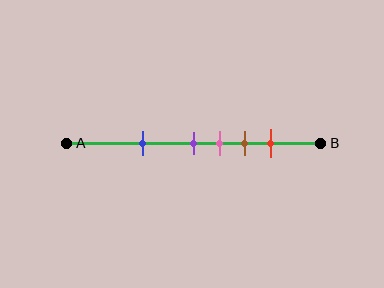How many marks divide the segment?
There are 5 marks dividing the segment.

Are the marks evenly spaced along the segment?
No, the marks are not evenly spaced.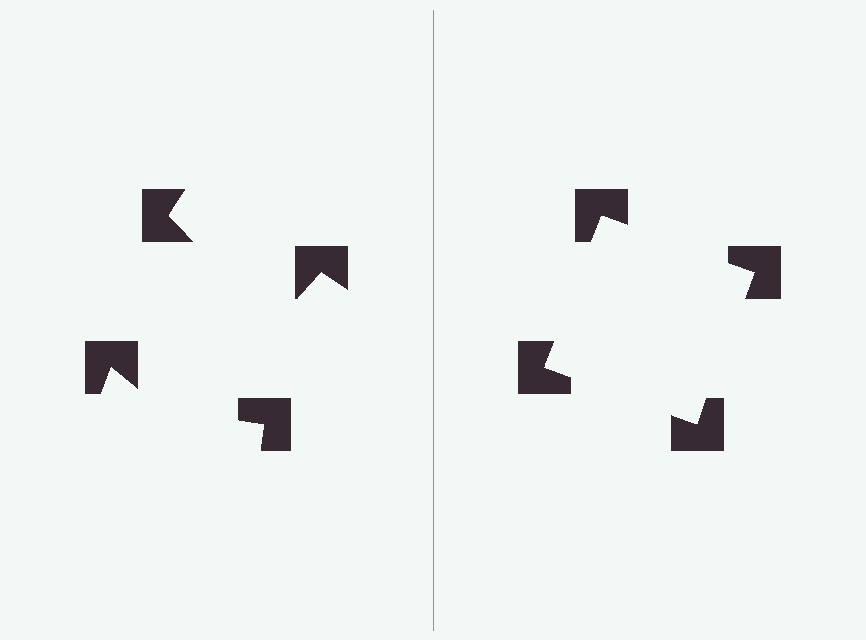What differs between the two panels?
The notched squares are positioned identically on both sides; only the wedge orientations differ. On the right they align to a square; on the left they are misaligned.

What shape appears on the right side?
An illusory square.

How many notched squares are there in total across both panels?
8 — 4 on each side.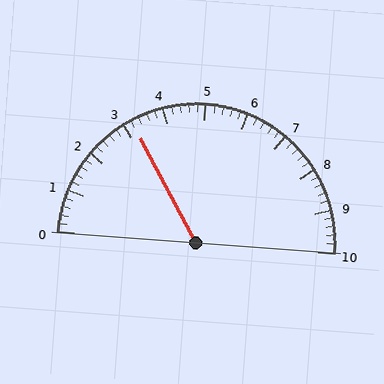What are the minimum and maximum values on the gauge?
The gauge ranges from 0 to 10.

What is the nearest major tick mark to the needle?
The nearest major tick mark is 3.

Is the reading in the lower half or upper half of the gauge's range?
The reading is in the lower half of the range (0 to 10).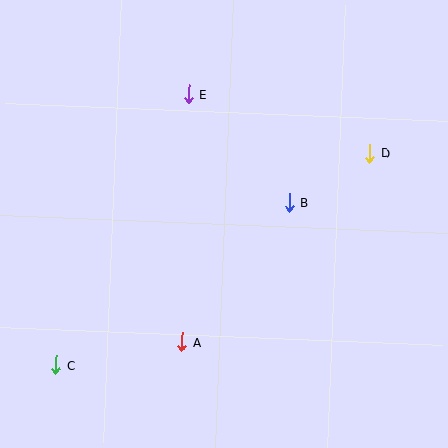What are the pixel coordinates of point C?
Point C is at (56, 365).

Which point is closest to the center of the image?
Point B at (289, 202) is closest to the center.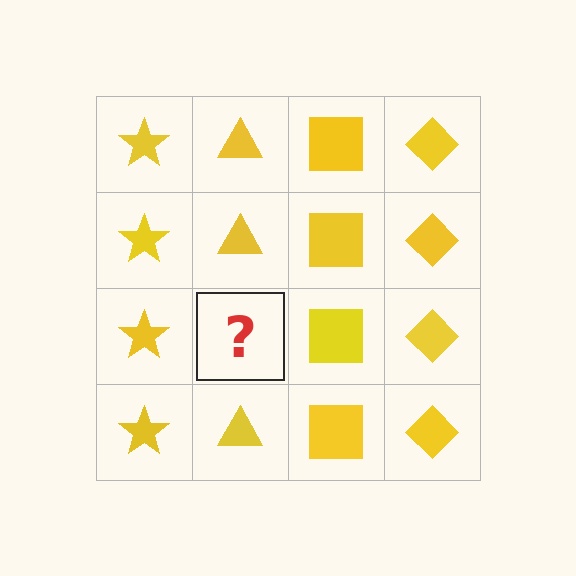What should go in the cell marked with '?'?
The missing cell should contain a yellow triangle.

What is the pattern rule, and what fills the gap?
The rule is that each column has a consistent shape. The gap should be filled with a yellow triangle.